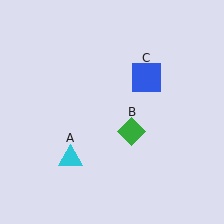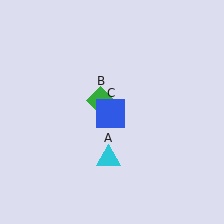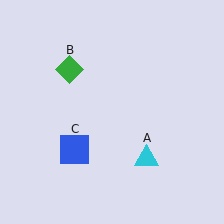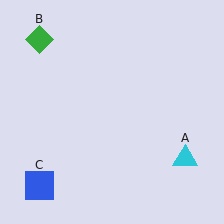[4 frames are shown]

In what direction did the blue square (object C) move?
The blue square (object C) moved down and to the left.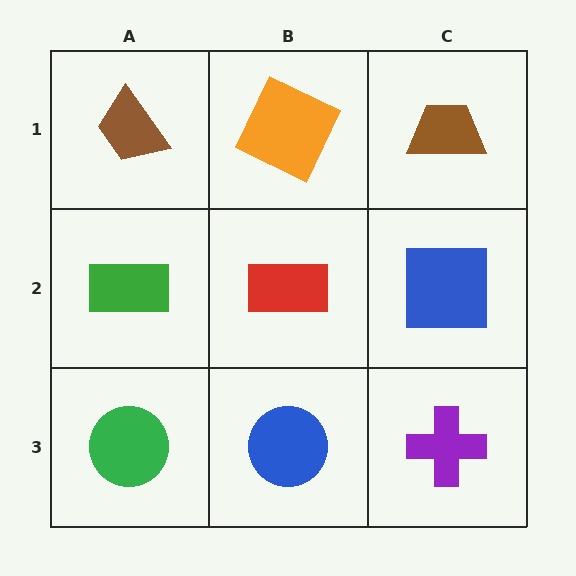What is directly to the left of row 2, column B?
A green rectangle.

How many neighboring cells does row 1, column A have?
2.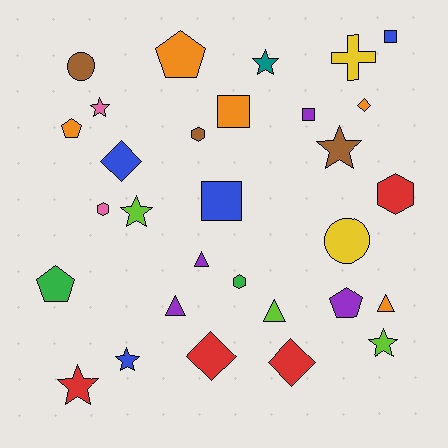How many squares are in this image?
There are 4 squares.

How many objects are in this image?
There are 30 objects.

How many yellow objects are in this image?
There are 2 yellow objects.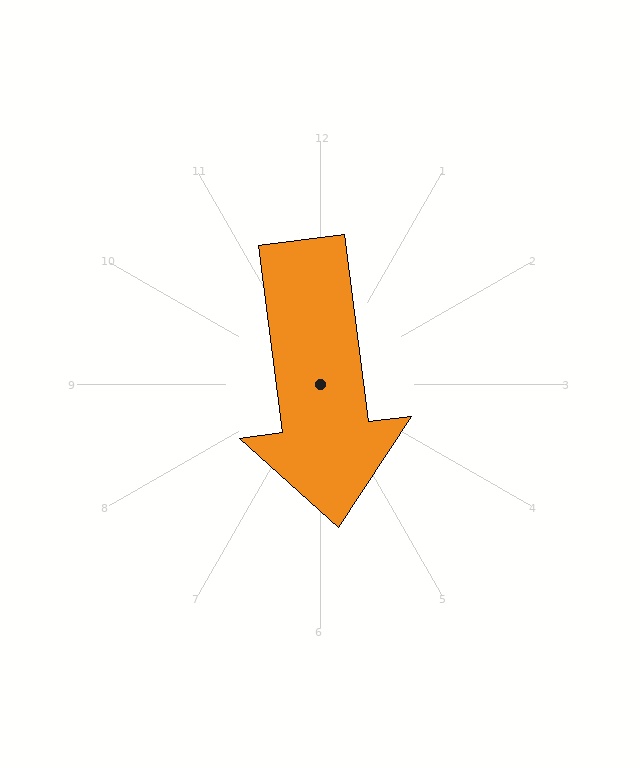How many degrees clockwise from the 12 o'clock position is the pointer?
Approximately 173 degrees.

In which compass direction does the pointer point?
South.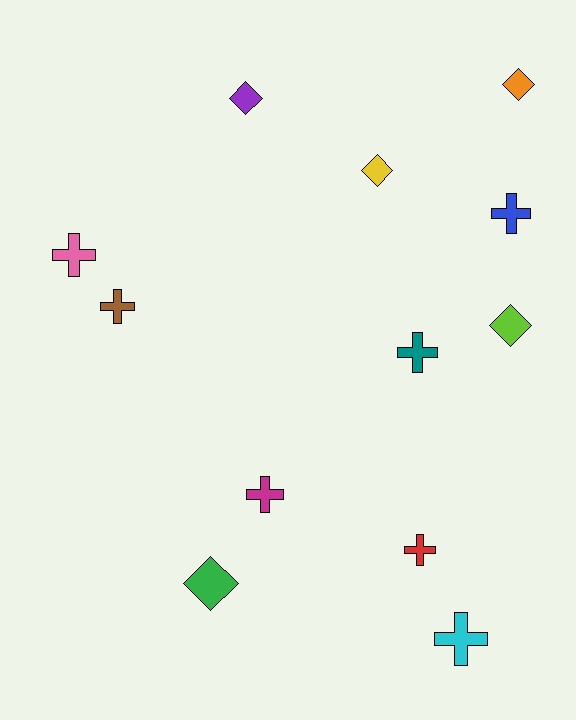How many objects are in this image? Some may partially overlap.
There are 12 objects.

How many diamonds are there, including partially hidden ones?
There are 5 diamonds.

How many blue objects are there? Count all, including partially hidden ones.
There is 1 blue object.